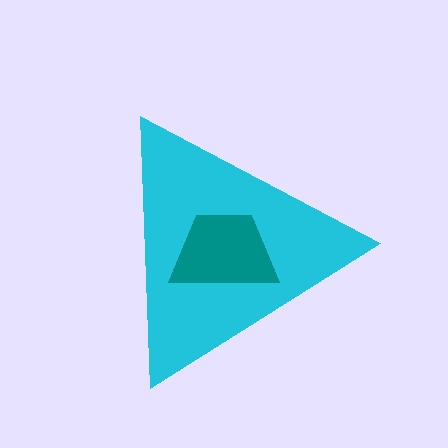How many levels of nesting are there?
2.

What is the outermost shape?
The cyan triangle.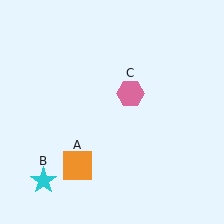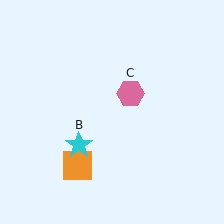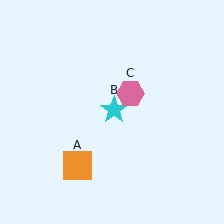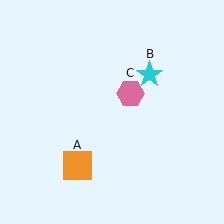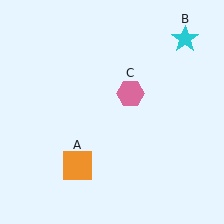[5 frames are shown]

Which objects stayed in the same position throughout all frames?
Orange square (object A) and pink hexagon (object C) remained stationary.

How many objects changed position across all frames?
1 object changed position: cyan star (object B).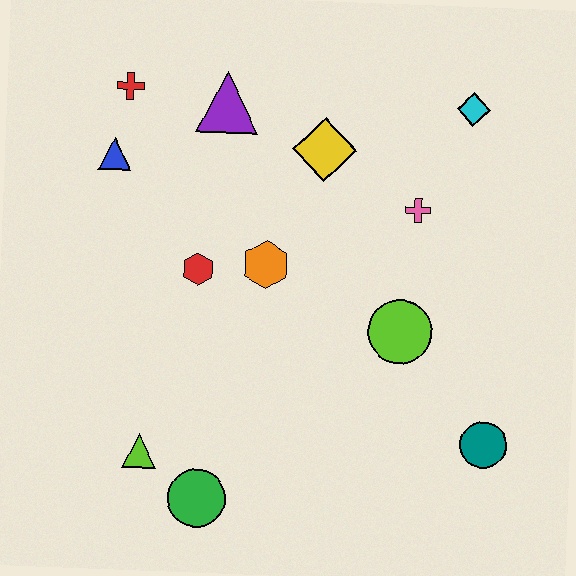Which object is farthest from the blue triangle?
The teal circle is farthest from the blue triangle.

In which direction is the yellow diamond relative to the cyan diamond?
The yellow diamond is to the left of the cyan diamond.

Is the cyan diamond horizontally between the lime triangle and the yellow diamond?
No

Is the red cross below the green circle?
No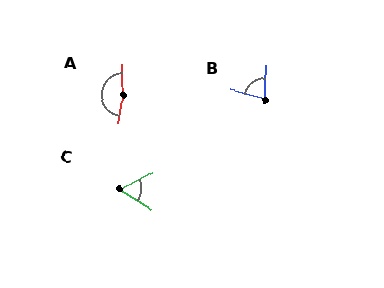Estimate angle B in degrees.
Approximately 77 degrees.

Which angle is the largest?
A, at approximately 169 degrees.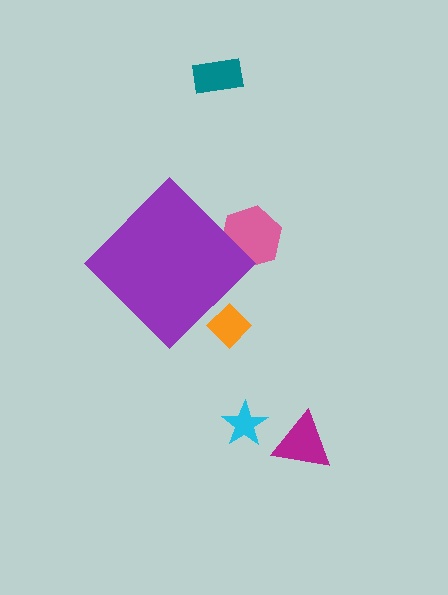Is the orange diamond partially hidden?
Yes, the orange diamond is partially hidden behind the purple diamond.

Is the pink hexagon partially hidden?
Yes, the pink hexagon is partially hidden behind the purple diamond.